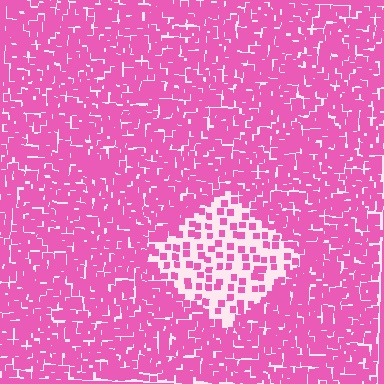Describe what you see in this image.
The image contains small pink elements arranged at two different densities. A diamond-shaped region is visible where the elements are less densely packed than the surrounding area.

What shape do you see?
I see a diamond.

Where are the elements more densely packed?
The elements are more densely packed outside the diamond boundary.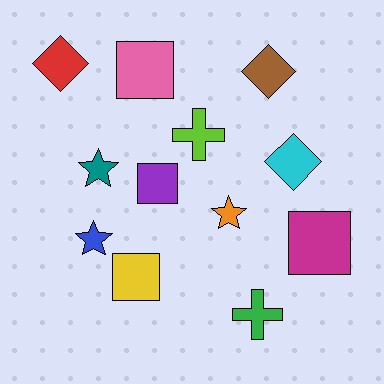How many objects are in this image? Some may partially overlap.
There are 12 objects.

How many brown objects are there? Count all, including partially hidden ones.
There is 1 brown object.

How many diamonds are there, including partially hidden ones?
There are 3 diamonds.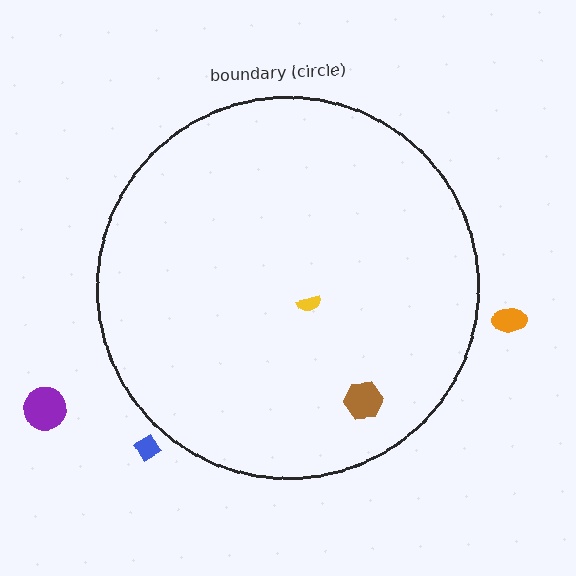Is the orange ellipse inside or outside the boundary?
Outside.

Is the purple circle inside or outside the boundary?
Outside.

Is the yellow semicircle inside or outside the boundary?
Inside.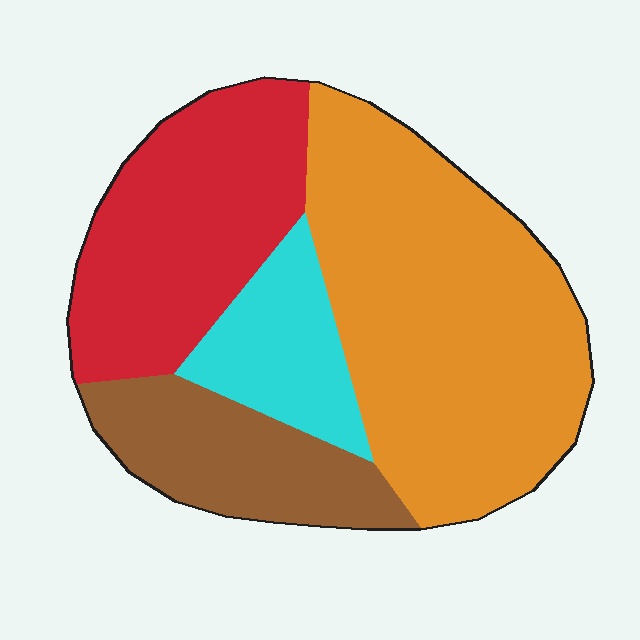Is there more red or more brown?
Red.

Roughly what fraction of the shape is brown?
Brown takes up less than a quarter of the shape.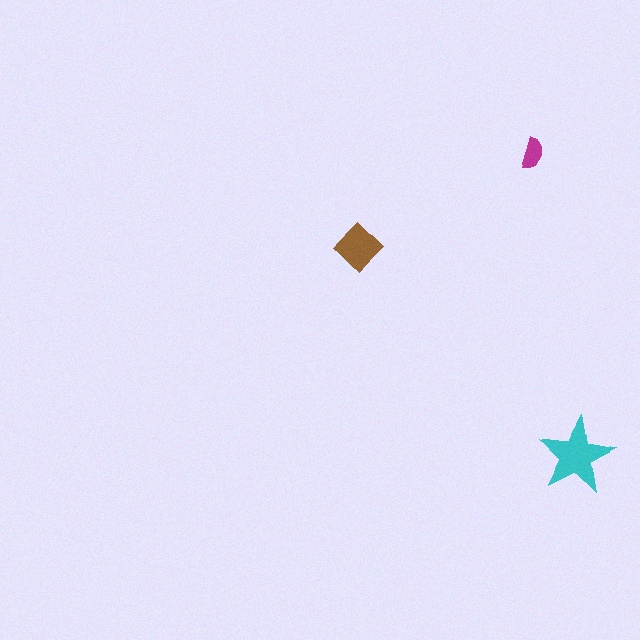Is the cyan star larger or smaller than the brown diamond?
Larger.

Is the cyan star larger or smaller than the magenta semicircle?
Larger.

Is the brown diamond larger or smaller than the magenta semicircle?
Larger.